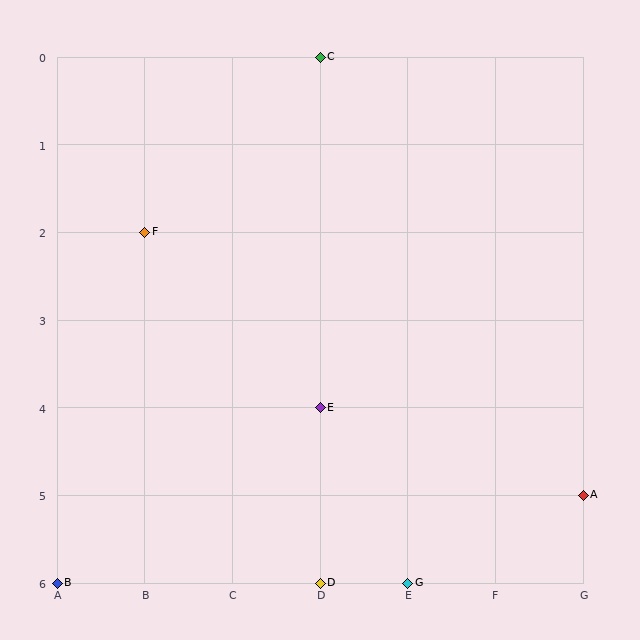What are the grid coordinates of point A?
Point A is at grid coordinates (G, 5).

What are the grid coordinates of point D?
Point D is at grid coordinates (D, 6).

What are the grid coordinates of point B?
Point B is at grid coordinates (A, 6).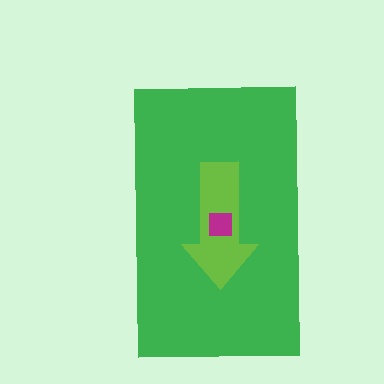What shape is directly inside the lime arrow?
The magenta square.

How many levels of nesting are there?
3.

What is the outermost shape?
The green rectangle.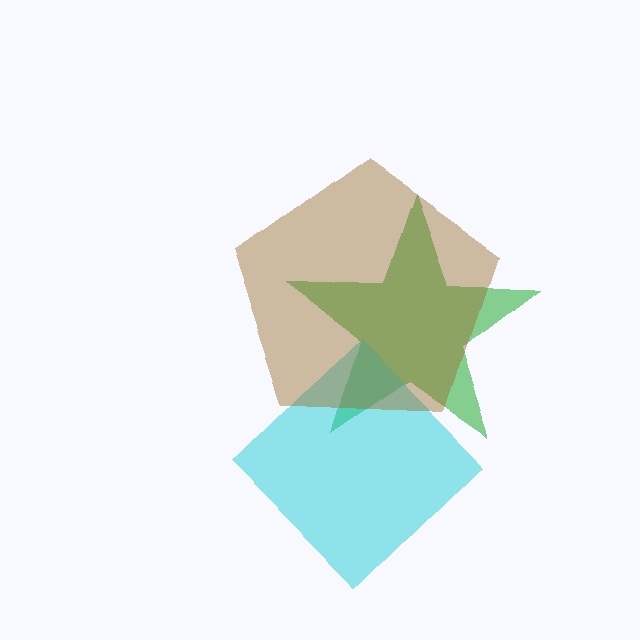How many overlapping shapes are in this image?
There are 3 overlapping shapes in the image.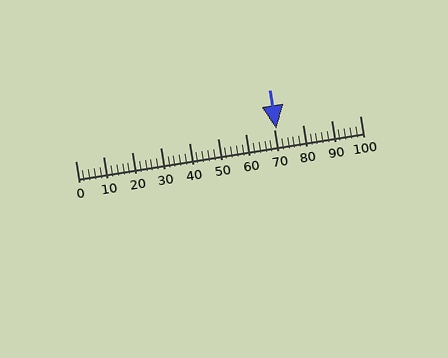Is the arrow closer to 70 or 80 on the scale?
The arrow is closer to 70.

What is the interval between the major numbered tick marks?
The major tick marks are spaced 10 units apart.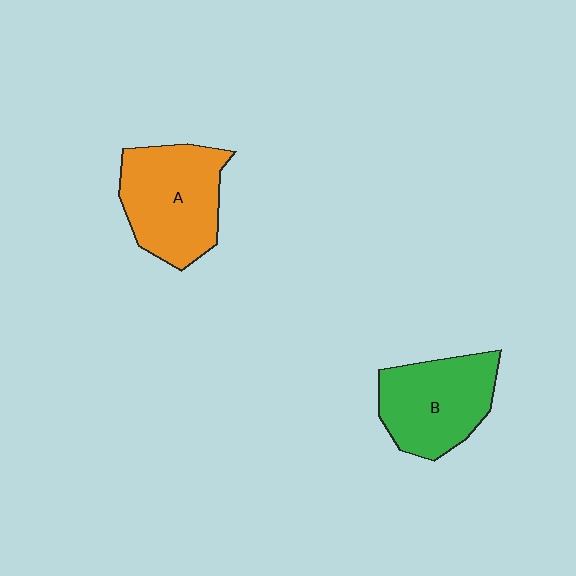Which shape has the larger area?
Shape A (orange).